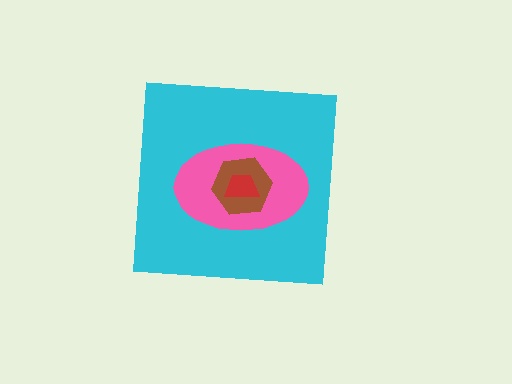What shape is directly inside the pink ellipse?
The brown hexagon.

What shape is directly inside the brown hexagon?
The red trapezoid.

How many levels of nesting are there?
4.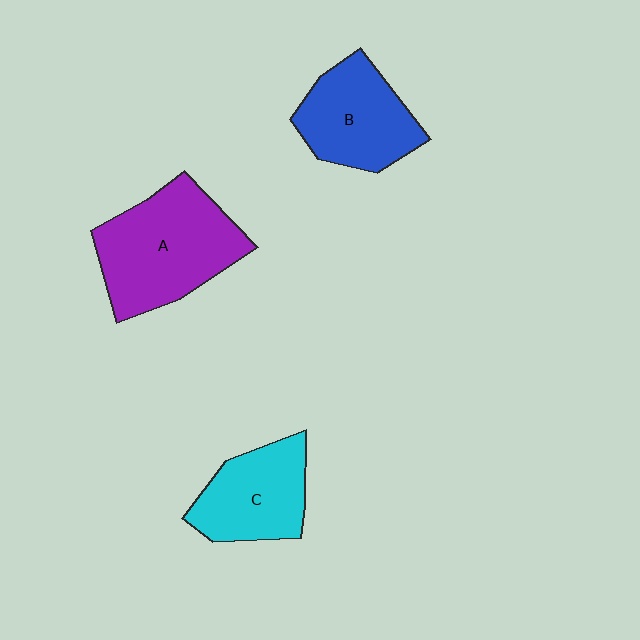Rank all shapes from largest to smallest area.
From largest to smallest: A (purple), B (blue), C (cyan).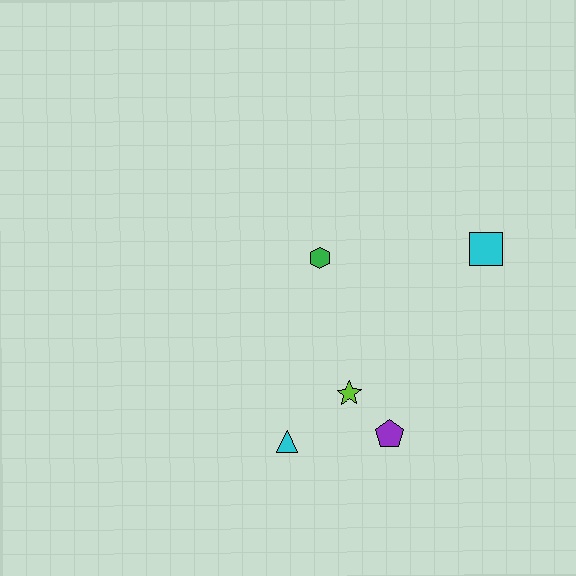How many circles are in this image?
There are no circles.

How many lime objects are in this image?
There is 1 lime object.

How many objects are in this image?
There are 5 objects.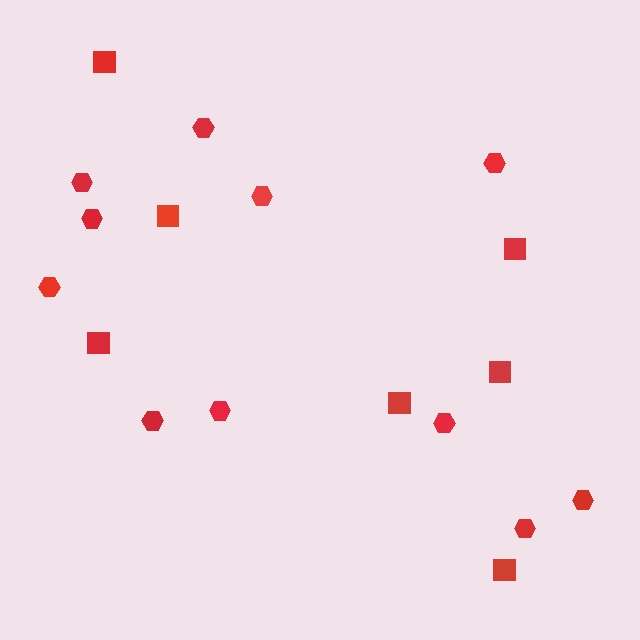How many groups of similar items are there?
There are 2 groups: one group of squares (7) and one group of hexagons (11).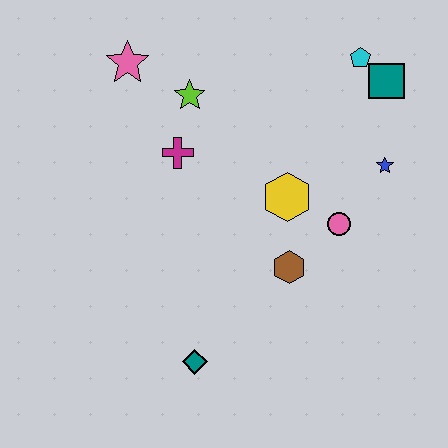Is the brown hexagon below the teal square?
Yes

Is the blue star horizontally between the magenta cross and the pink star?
No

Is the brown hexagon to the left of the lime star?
No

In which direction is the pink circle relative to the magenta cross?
The pink circle is to the right of the magenta cross.